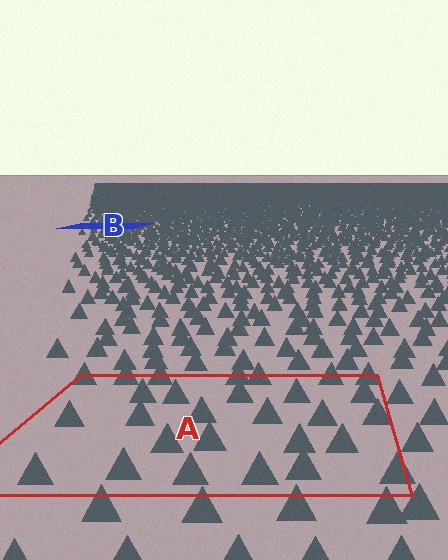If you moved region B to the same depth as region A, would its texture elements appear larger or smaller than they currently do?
They would appear larger. At a closer depth, the same texture elements are projected at a bigger on-screen size.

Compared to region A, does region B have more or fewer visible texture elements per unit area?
Region B has more texture elements per unit area — they are packed more densely because it is farther away.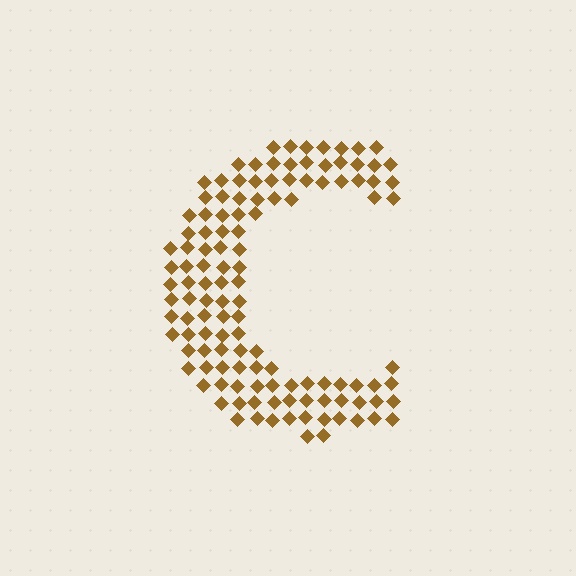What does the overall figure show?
The overall figure shows the letter C.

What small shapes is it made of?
It is made of small diamonds.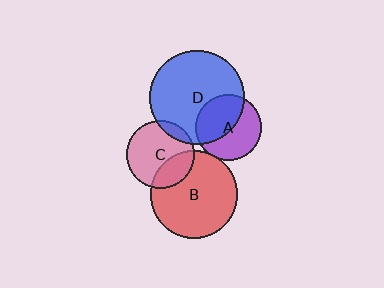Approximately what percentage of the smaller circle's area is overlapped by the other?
Approximately 25%.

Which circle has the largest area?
Circle D (blue).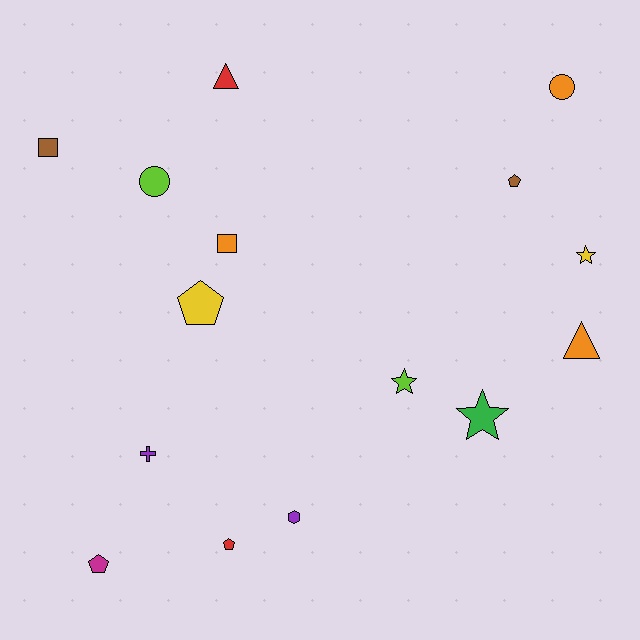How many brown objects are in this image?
There are 2 brown objects.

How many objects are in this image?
There are 15 objects.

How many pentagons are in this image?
There are 4 pentagons.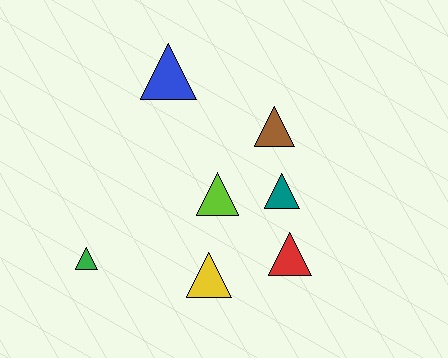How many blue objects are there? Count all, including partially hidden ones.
There is 1 blue object.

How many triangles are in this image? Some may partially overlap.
There are 7 triangles.